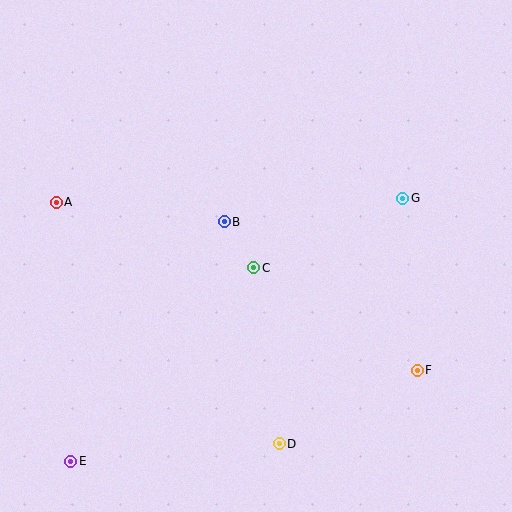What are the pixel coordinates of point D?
Point D is at (279, 444).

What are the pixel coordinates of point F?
Point F is at (417, 370).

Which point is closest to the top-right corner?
Point G is closest to the top-right corner.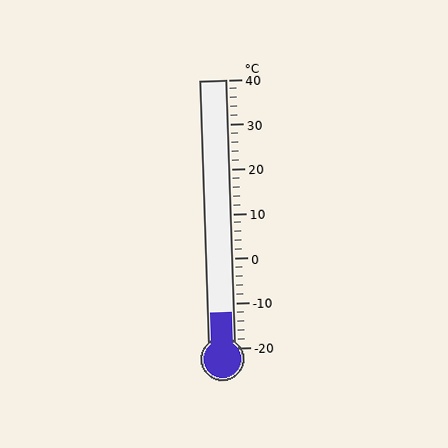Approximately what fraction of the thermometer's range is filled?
The thermometer is filled to approximately 15% of its range.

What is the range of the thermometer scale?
The thermometer scale ranges from -20°C to 40°C.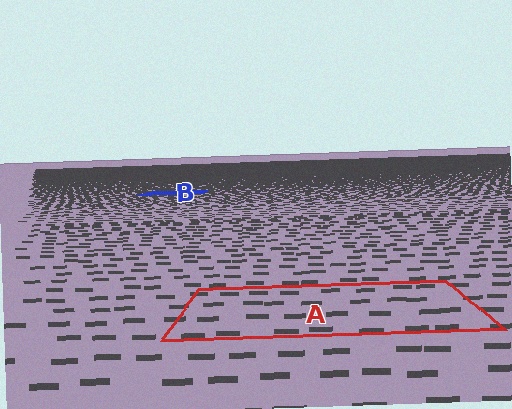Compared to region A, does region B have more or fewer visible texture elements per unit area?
Region B has more texture elements per unit area — they are packed more densely because it is farther away.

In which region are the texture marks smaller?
The texture marks are smaller in region B, because it is farther away.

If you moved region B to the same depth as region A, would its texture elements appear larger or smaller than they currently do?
They would appear larger. At a closer depth, the same texture elements are projected at a bigger on-screen size.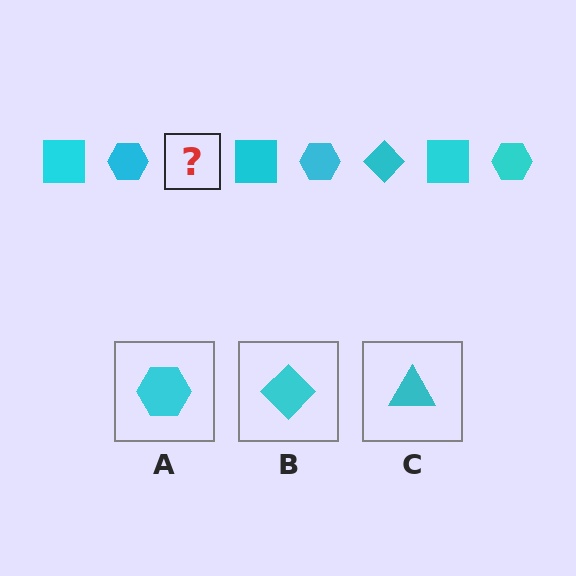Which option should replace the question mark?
Option B.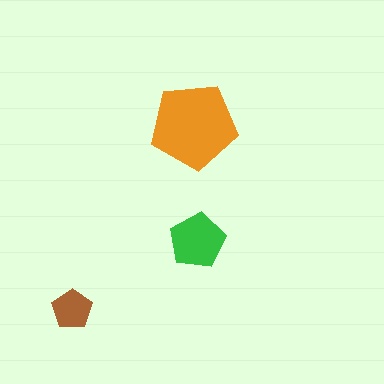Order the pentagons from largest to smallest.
the orange one, the green one, the brown one.